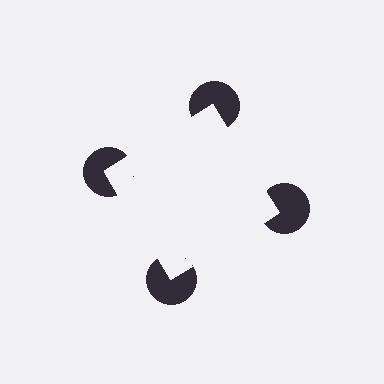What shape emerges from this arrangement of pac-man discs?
An illusory square — its edges are inferred from the aligned wedge cuts in the pac-man discs, not physically drawn.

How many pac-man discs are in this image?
There are 4 — one at each vertex of the illusory square.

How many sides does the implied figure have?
4 sides.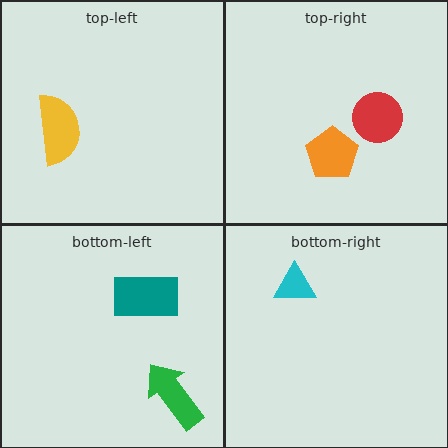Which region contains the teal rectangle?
The bottom-left region.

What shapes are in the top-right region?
The orange pentagon, the red circle.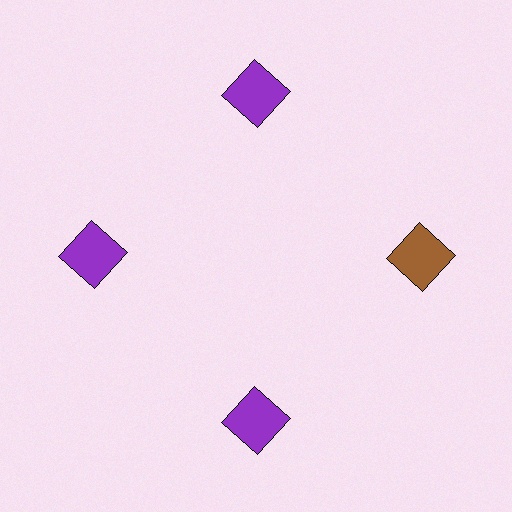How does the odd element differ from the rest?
It has a different color: brown instead of purple.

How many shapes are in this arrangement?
There are 4 shapes arranged in a ring pattern.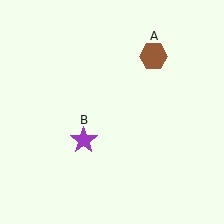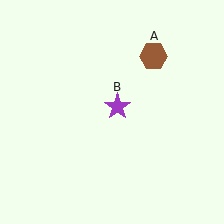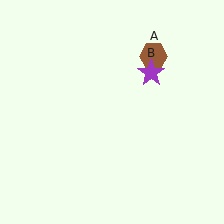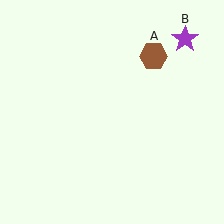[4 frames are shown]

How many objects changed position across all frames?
1 object changed position: purple star (object B).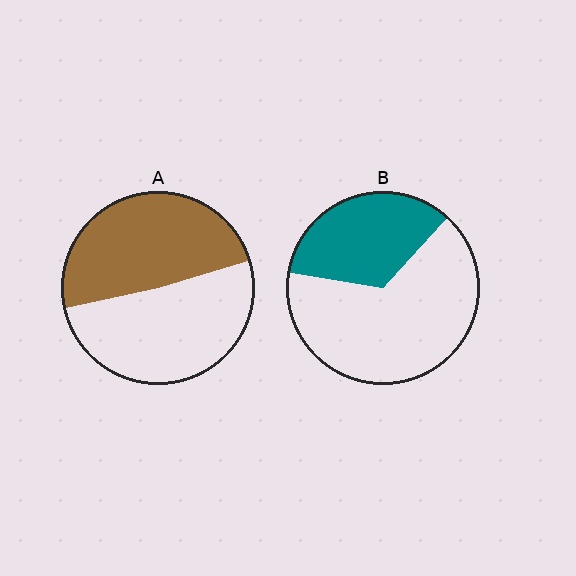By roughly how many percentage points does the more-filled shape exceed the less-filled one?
By roughly 15 percentage points (A over B).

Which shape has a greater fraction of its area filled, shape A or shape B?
Shape A.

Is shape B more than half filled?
No.